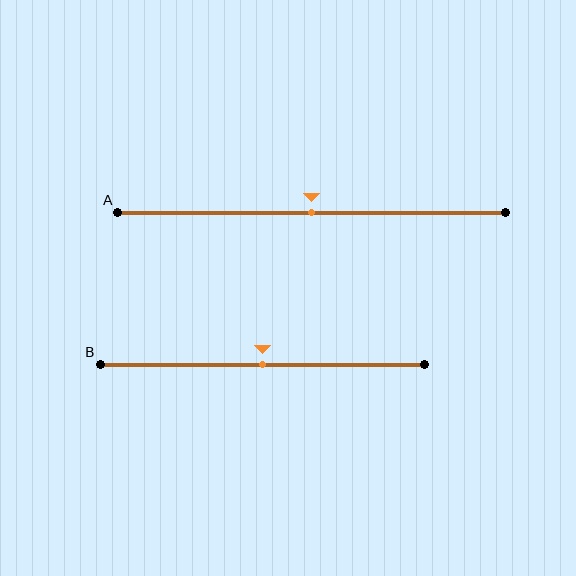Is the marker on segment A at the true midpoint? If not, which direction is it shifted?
Yes, the marker on segment A is at the true midpoint.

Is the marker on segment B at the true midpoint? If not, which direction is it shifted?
Yes, the marker on segment B is at the true midpoint.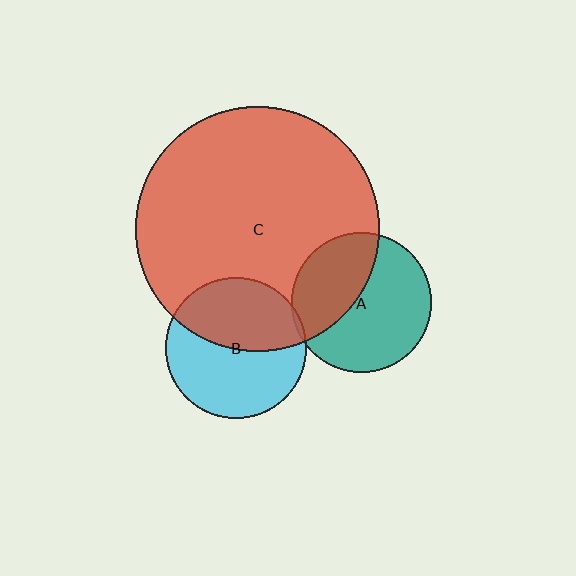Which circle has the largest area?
Circle C (red).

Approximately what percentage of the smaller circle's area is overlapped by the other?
Approximately 45%.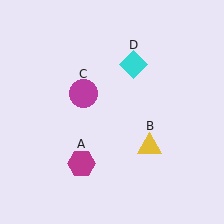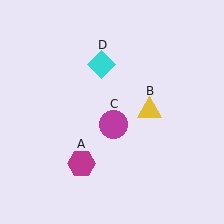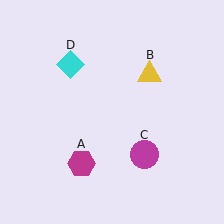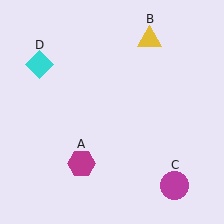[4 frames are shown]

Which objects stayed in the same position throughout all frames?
Magenta hexagon (object A) remained stationary.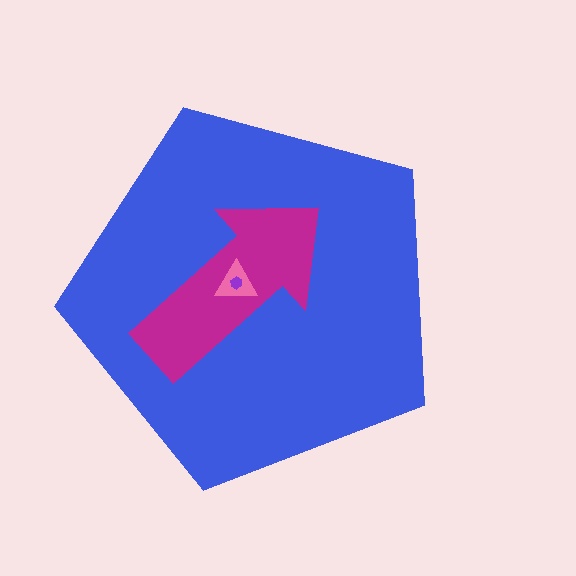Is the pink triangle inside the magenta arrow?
Yes.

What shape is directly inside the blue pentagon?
The magenta arrow.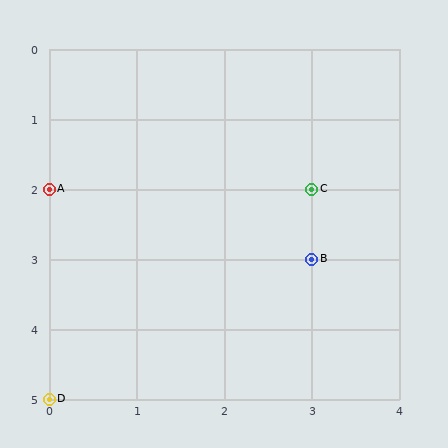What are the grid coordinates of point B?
Point B is at grid coordinates (3, 3).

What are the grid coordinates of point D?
Point D is at grid coordinates (0, 5).